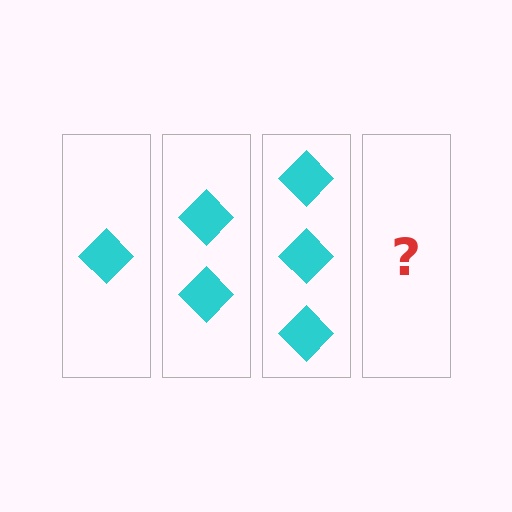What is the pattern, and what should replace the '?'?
The pattern is that each step adds one more diamond. The '?' should be 4 diamonds.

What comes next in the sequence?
The next element should be 4 diamonds.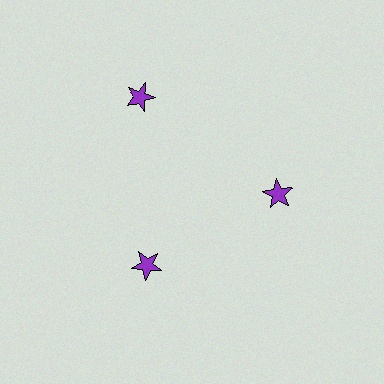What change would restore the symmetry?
The symmetry would be restored by moving it inward, back onto the ring so that all 3 stars sit at equal angles and equal distance from the center.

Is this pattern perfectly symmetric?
No. The 3 purple stars are arranged in a ring, but one element near the 11 o'clock position is pushed outward from the center, breaking the 3-fold rotational symmetry.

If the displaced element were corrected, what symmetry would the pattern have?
It would have 3-fold rotational symmetry — the pattern would map onto itself every 120 degrees.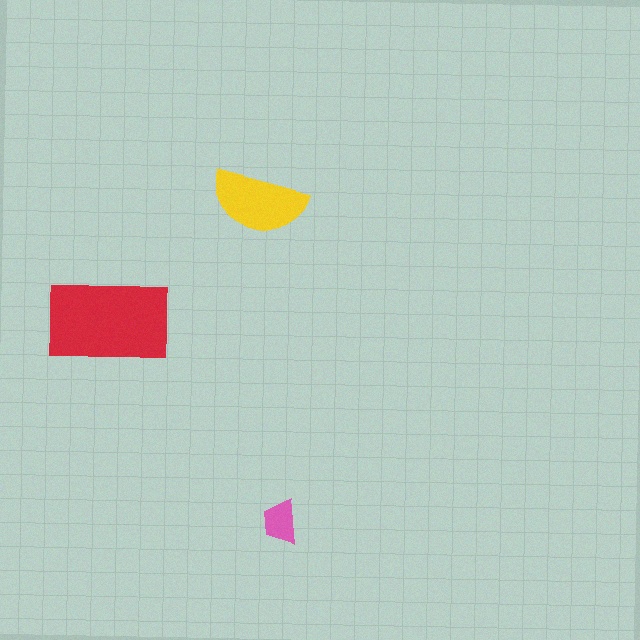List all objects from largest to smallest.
The red rectangle, the yellow semicircle, the pink trapezoid.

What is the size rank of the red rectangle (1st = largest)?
1st.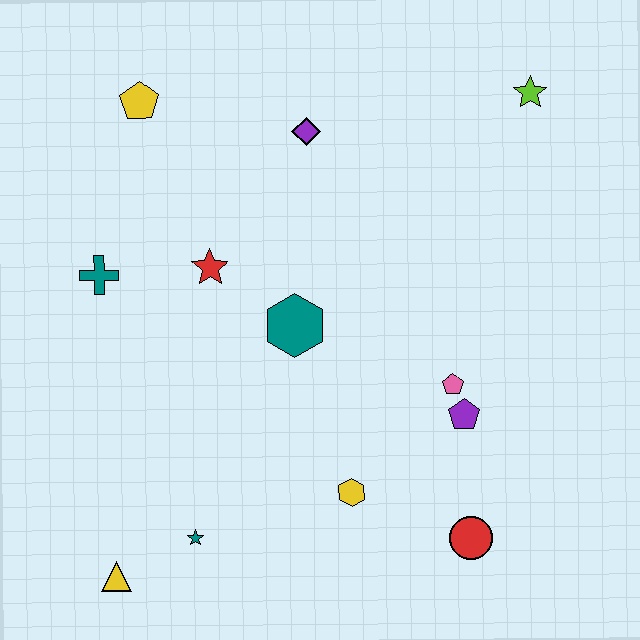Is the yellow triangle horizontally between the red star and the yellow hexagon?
No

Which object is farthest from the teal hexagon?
The lime star is farthest from the teal hexagon.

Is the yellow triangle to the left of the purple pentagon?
Yes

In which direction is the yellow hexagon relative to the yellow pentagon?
The yellow hexagon is below the yellow pentagon.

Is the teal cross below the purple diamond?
Yes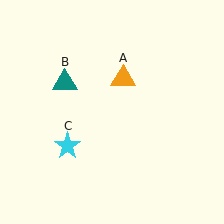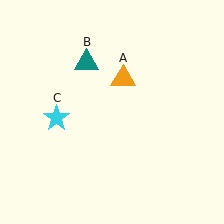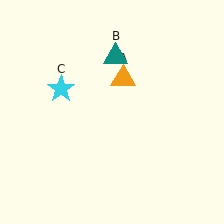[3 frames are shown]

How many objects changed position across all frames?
2 objects changed position: teal triangle (object B), cyan star (object C).